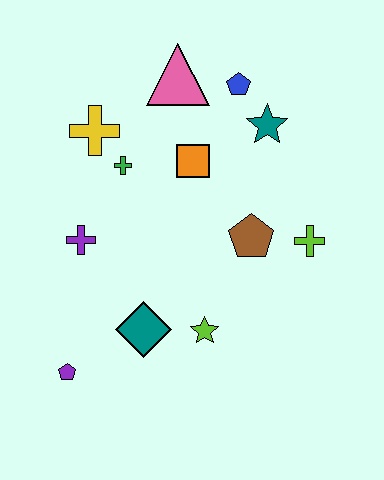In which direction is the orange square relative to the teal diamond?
The orange square is above the teal diamond.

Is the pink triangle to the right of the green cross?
Yes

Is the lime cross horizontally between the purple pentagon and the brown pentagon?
No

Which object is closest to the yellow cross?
The green cross is closest to the yellow cross.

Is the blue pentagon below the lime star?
No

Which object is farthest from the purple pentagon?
The blue pentagon is farthest from the purple pentagon.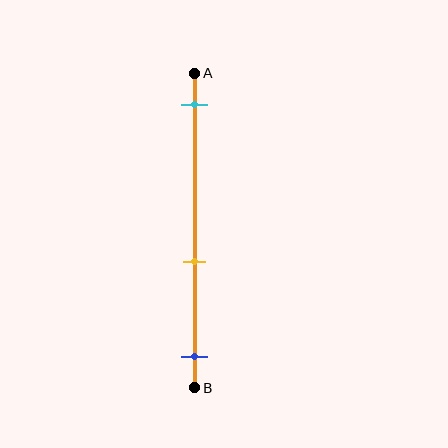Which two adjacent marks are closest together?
The yellow and blue marks are the closest adjacent pair.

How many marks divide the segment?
There are 3 marks dividing the segment.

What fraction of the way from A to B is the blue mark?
The blue mark is approximately 90% (0.9) of the way from A to B.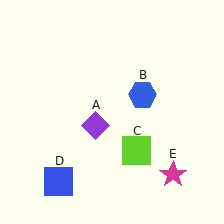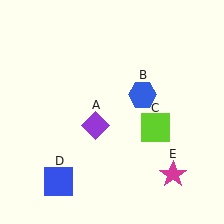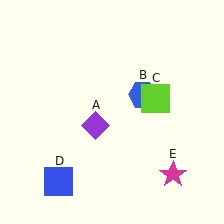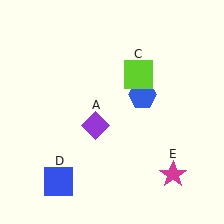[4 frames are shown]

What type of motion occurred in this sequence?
The lime square (object C) rotated counterclockwise around the center of the scene.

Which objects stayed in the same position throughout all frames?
Purple diamond (object A) and blue hexagon (object B) and blue square (object D) and magenta star (object E) remained stationary.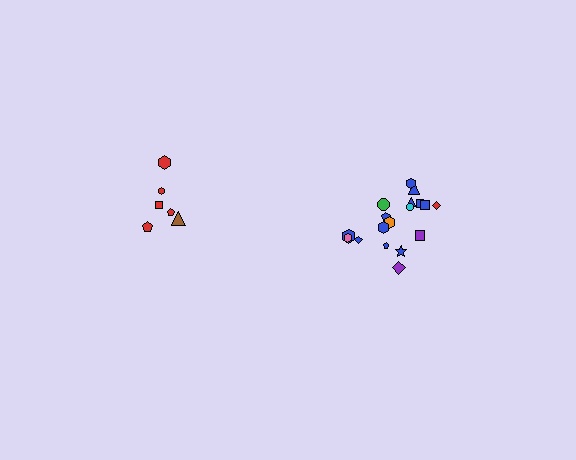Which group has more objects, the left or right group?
The right group.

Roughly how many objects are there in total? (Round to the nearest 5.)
Roughly 25 objects in total.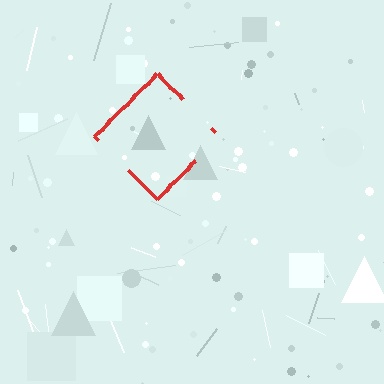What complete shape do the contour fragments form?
The contour fragments form a diamond.